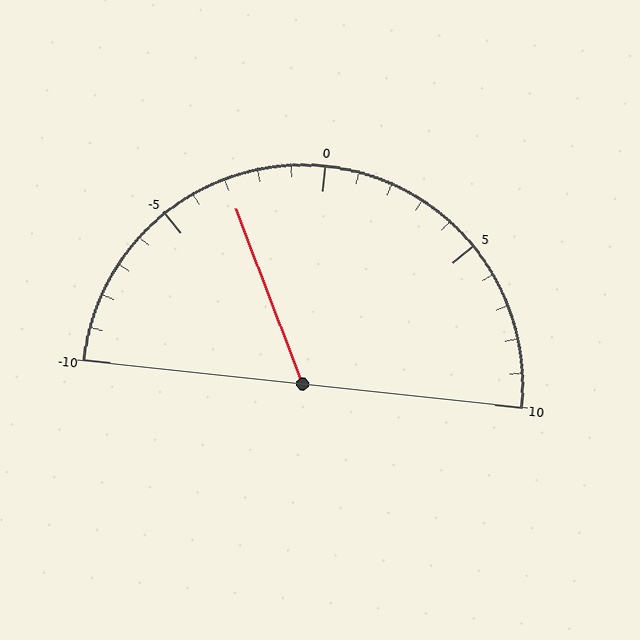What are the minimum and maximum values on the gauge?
The gauge ranges from -10 to 10.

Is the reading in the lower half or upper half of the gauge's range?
The reading is in the lower half of the range (-10 to 10).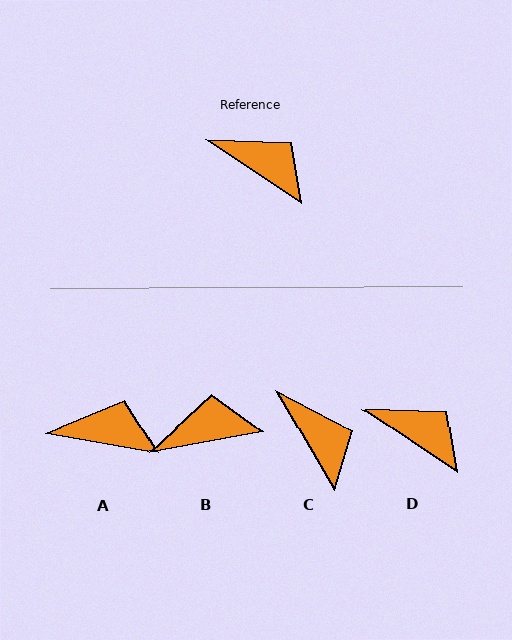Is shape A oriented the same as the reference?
No, it is off by about 24 degrees.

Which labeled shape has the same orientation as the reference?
D.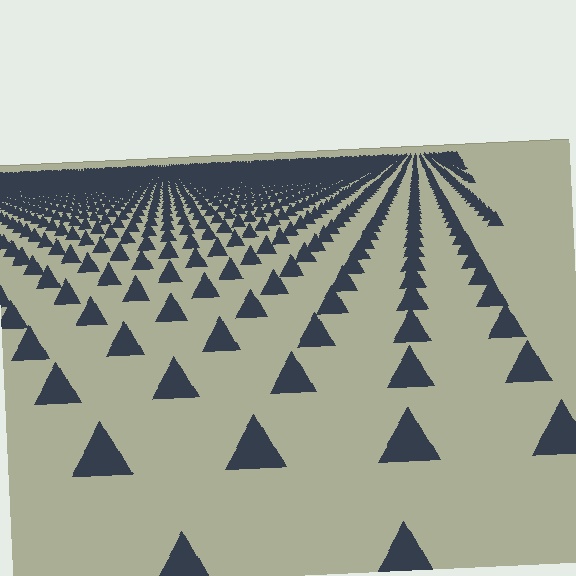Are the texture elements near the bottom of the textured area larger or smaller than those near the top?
Larger. Near the bottom, elements are closer to the viewer and appear at a bigger on-screen size.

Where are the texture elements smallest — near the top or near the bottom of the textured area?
Near the top.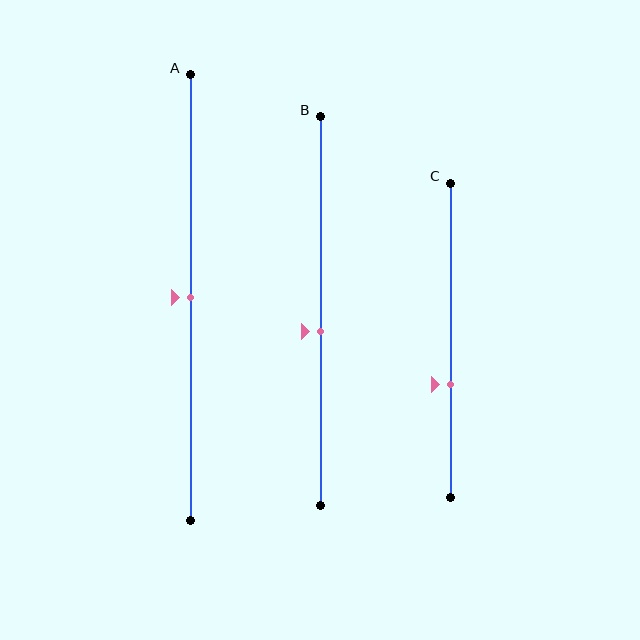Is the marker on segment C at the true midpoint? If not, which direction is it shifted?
No, the marker on segment C is shifted downward by about 14% of the segment length.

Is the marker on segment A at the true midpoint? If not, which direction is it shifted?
Yes, the marker on segment A is at the true midpoint.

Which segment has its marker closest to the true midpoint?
Segment A has its marker closest to the true midpoint.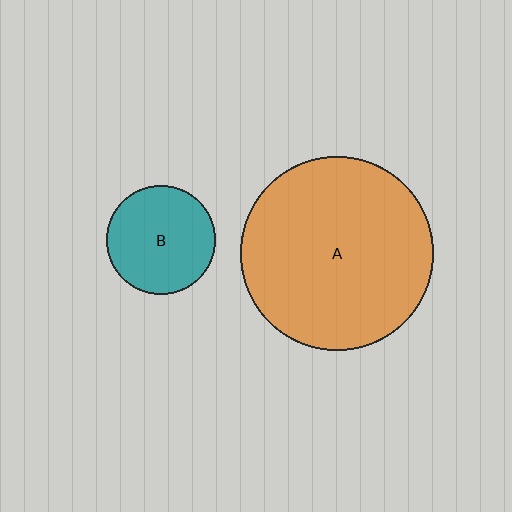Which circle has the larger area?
Circle A (orange).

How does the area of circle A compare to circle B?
Approximately 3.1 times.